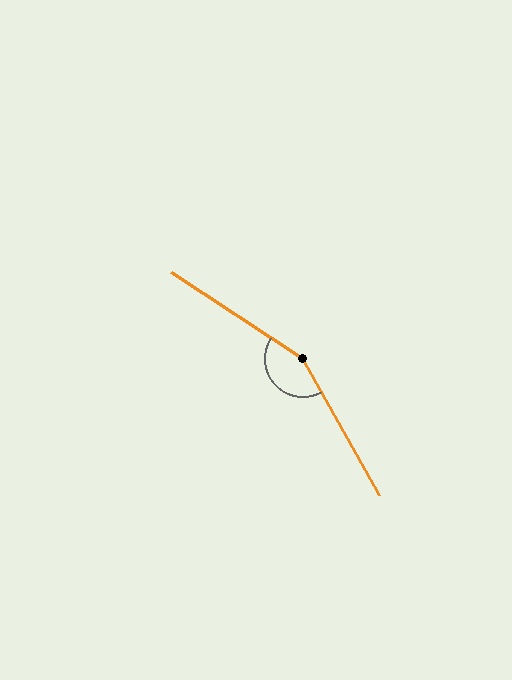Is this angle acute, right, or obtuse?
It is obtuse.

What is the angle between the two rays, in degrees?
Approximately 152 degrees.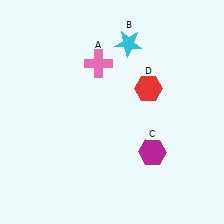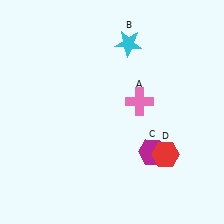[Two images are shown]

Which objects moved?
The objects that moved are: the pink cross (A), the red hexagon (D).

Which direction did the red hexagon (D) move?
The red hexagon (D) moved down.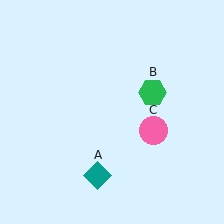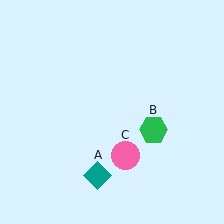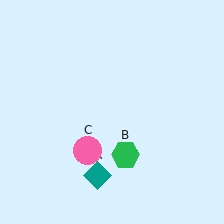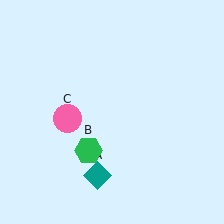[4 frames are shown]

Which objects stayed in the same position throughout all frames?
Teal diamond (object A) remained stationary.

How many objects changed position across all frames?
2 objects changed position: green hexagon (object B), pink circle (object C).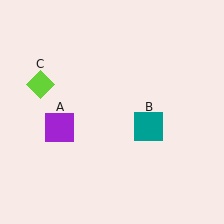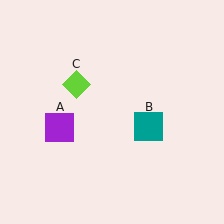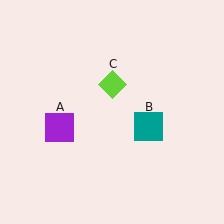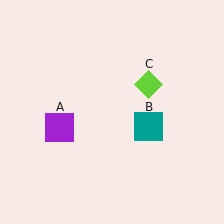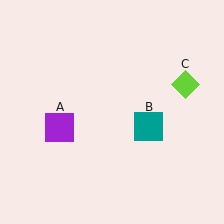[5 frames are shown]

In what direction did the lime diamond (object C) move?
The lime diamond (object C) moved right.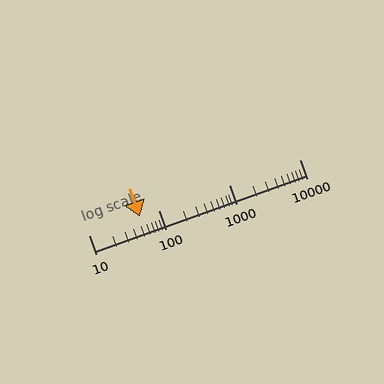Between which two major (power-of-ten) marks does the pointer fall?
The pointer is between 10 and 100.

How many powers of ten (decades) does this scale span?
The scale spans 3 decades, from 10 to 10000.